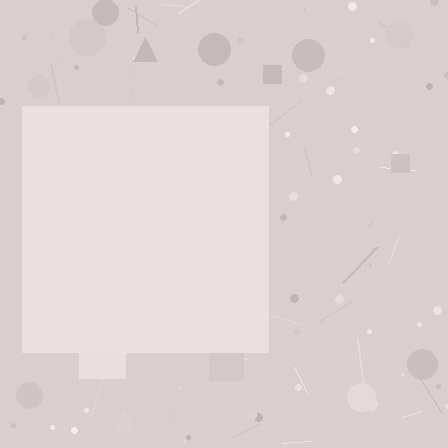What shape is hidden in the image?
A square is hidden in the image.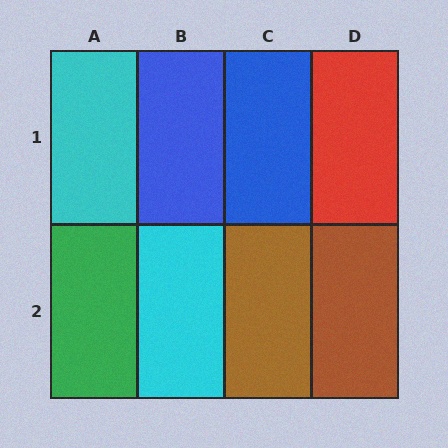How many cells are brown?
2 cells are brown.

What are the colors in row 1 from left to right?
Cyan, blue, blue, red.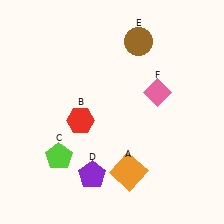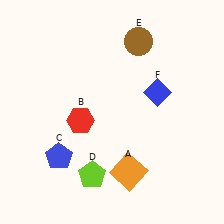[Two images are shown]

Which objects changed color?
C changed from lime to blue. D changed from purple to lime. F changed from pink to blue.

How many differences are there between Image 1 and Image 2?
There are 3 differences between the two images.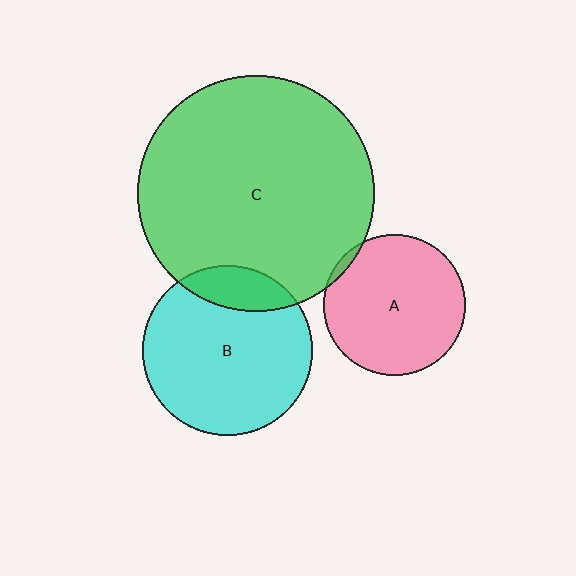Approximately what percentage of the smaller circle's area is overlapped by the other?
Approximately 5%.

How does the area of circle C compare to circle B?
Approximately 1.9 times.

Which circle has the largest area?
Circle C (green).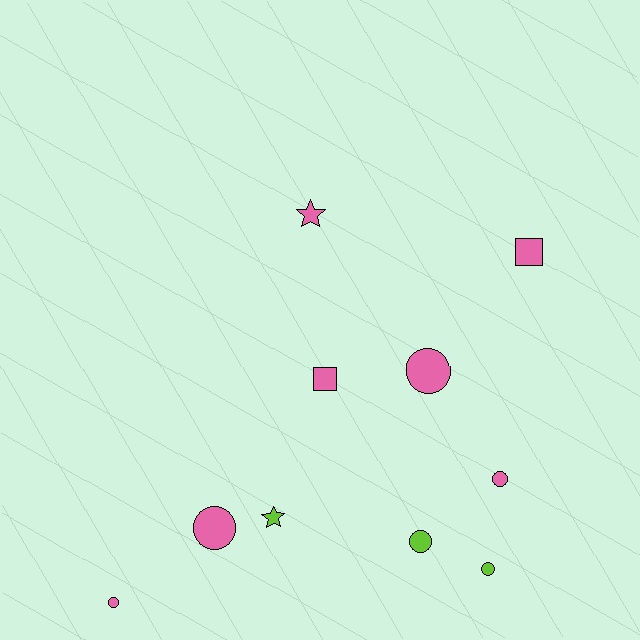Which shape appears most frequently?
Circle, with 6 objects.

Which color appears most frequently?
Pink, with 7 objects.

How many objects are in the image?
There are 10 objects.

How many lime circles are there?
There are 2 lime circles.